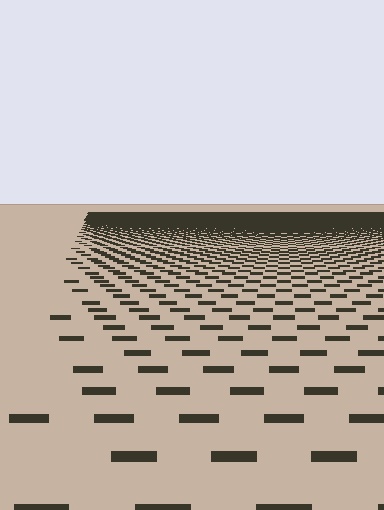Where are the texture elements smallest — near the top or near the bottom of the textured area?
Near the top.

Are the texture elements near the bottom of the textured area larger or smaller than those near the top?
Larger. Near the bottom, elements are closer to the viewer and appear at a bigger on-screen size.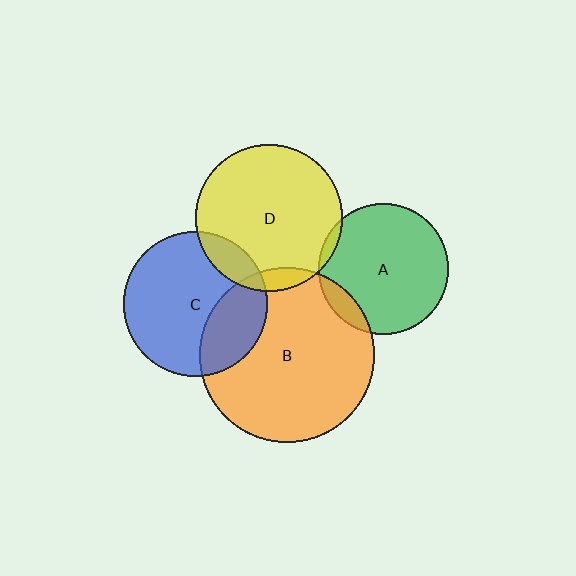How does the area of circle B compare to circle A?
Approximately 1.8 times.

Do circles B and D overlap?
Yes.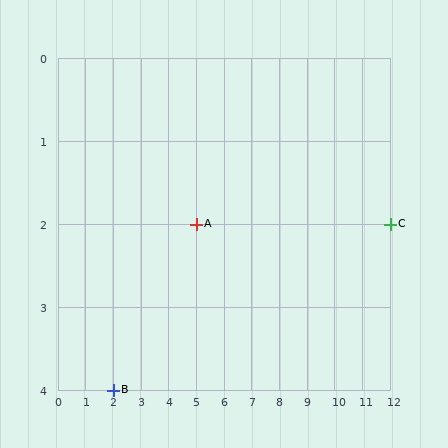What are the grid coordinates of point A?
Point A is at grid coordinates (5, 2).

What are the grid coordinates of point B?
Point B is at grid coordinates (2, 4).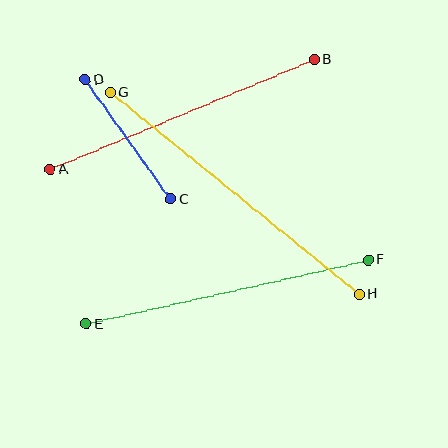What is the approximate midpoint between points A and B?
The midpoint is at approximately (182, 115) pixels.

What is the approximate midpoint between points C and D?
The midpoint is at approximately (128, 139) pixels.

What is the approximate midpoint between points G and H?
The midpoint is at approximately (235, 194) pixels.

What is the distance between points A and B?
The distance is approximately 286 pixels.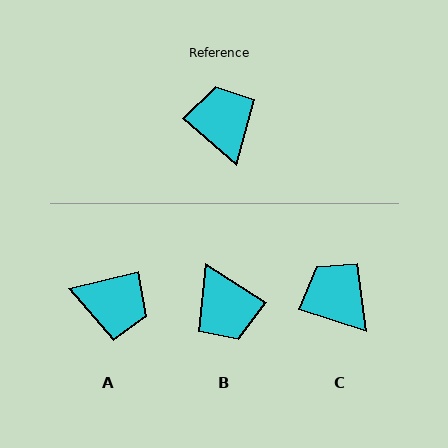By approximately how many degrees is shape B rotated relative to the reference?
Approximately 172 degrees clockwise.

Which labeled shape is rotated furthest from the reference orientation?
B, about 172 degrees away.